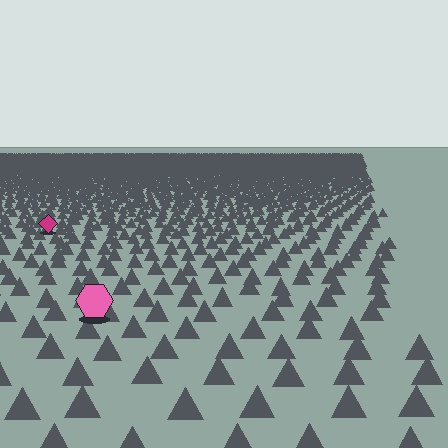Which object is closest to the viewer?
The pink hexagon is closest. The texture marks near it are larger and more spread out.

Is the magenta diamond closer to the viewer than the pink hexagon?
No. The pink hexagon is closer — you can tell from the texture gradient: the ground texture is coarser near it.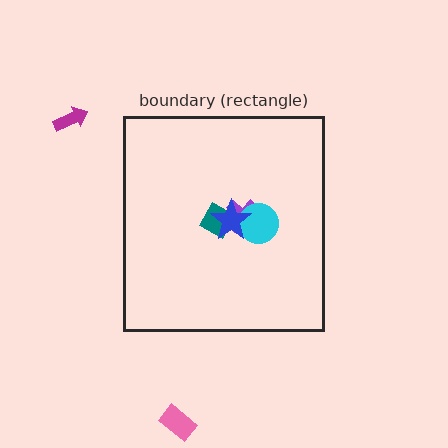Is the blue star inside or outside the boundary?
Inside.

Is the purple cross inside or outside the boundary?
Inside.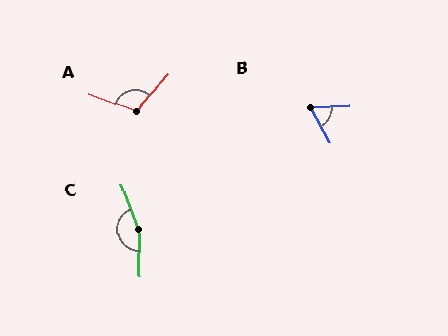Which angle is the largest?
C, at approximately 160 degrees.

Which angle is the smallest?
B, at approximately 63 degrees.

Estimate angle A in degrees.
Approximately 112 degrees.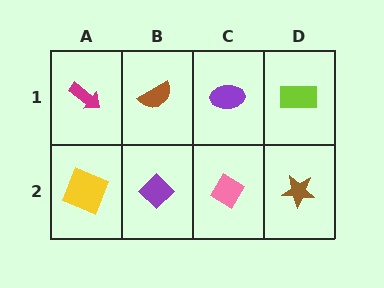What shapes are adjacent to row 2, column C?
A purple ellipse (row 1, column C), a purple diamond (row 2, column B), a brown star (row 2, column D).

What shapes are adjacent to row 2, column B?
A brown semicircle (row 1, column B), a yellow square (row 2, column A), a pink diamond (row 2, column C).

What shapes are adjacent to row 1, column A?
A yellow square (row 2, column A), a brown semicircle (row 1, column B).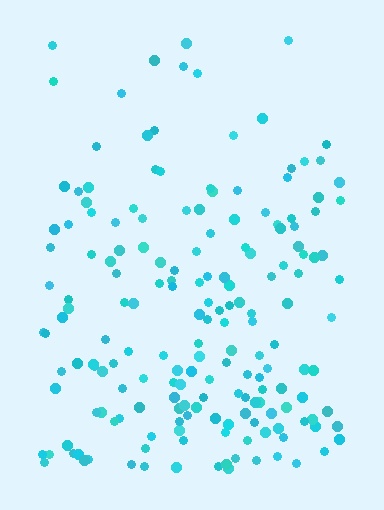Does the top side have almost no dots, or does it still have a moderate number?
Still a moderate number, just noticeably fewer than the bottom.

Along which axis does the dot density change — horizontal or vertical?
Vertical.